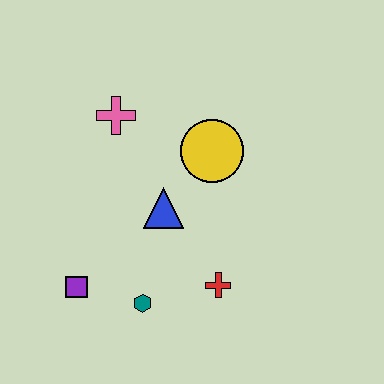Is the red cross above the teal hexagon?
Yes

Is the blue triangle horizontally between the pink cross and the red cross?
Yes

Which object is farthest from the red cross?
The pink cross is farthest from the red cross.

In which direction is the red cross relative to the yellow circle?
The red cross is below the yellow circle.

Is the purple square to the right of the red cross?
No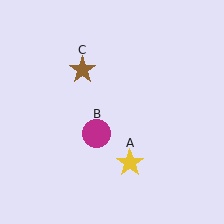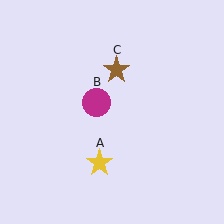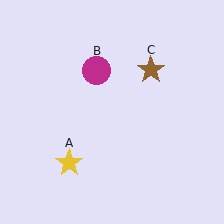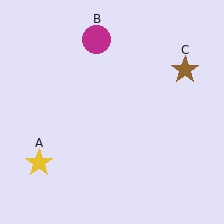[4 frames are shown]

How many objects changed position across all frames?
3 objects changed position: yellow star (object A), magenta circle (object B), brown star (object C).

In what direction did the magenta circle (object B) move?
The magenta circle (object B) moved up.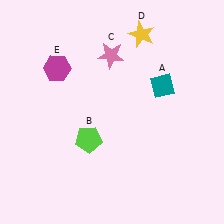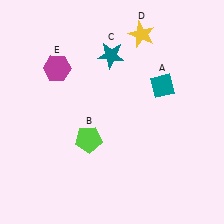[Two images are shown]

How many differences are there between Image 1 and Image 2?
There is 1 difference between the two images.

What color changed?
The star (C) changed from pink in Image 1 to teal in Image 2.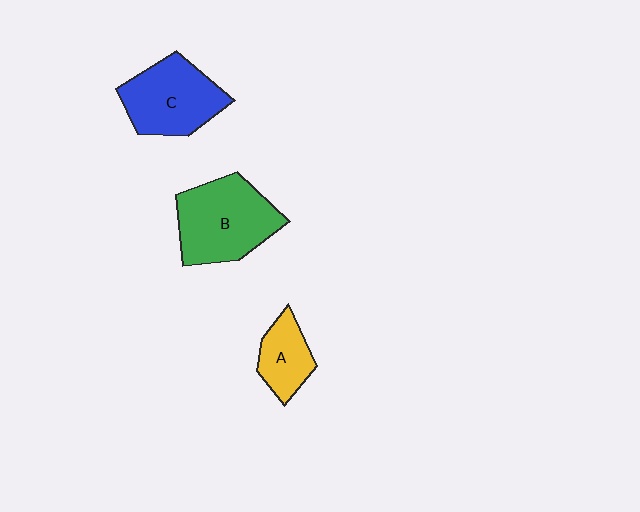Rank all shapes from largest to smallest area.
From largest to smallest: B (green), C (blue), A (yellow).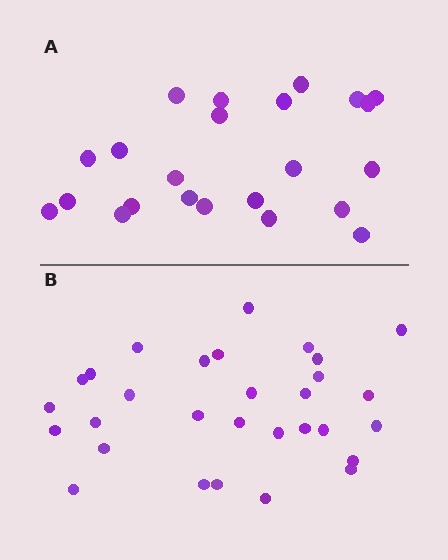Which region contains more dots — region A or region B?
Region B (the bottom region) has more dots.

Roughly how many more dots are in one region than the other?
Region B has roughly 8 or so more dots than region A.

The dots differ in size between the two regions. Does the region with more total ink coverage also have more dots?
No. Region A has more total ink coverage because its dots are larger, but region B actually contains more individual dots. Total area can be misleading — the number of items is what matters here.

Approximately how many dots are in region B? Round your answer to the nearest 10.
About 30 dots.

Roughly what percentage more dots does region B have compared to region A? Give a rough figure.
About 30% more.